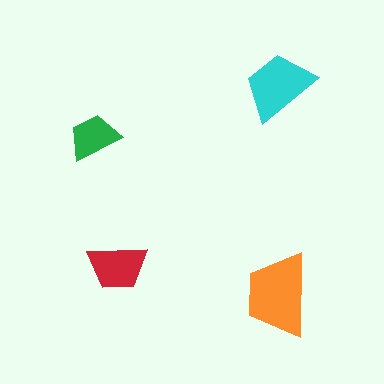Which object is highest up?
The cyan trapezoid is topmost.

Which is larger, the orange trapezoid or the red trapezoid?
The orange one.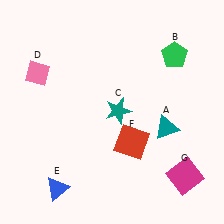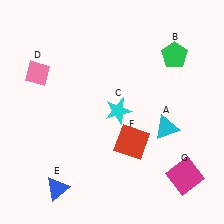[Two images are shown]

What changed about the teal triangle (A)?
In Image 1, A is teal. In Image 2, it changed to cyan.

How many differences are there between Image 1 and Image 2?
There are 2 differences between the two images.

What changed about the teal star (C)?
In Image 1, C is teal. In Image 2, it changed to cyan.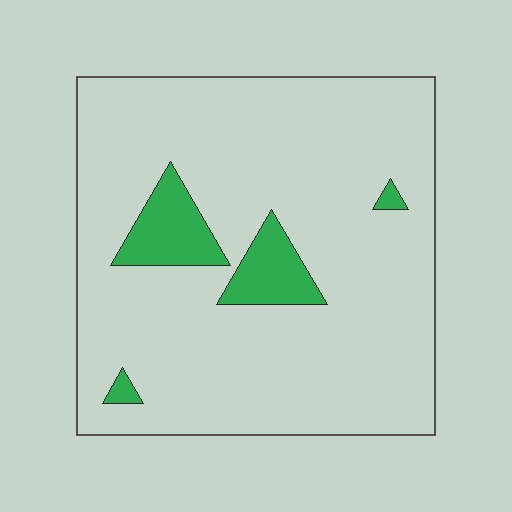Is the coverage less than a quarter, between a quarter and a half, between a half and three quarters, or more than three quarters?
Less than a quarter.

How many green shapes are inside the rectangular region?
4.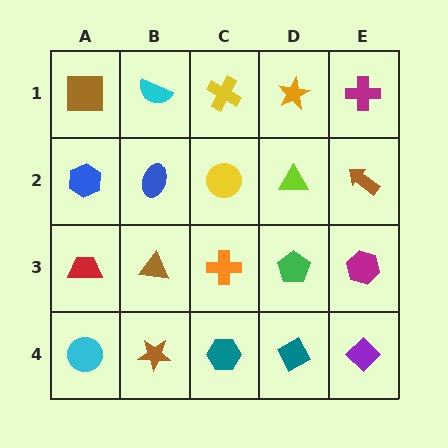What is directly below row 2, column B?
A brown triangle.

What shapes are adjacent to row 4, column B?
A brown triangle (row 3, column B), a cyan circle (row 4, column A), a teal hexagon (row 4, column C).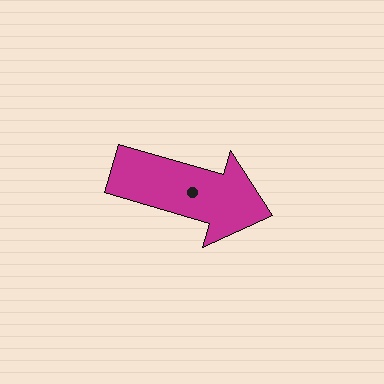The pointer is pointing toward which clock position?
Roughly 4 o'clock.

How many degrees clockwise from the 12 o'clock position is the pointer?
Approximately 106 degrees.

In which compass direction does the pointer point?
East.